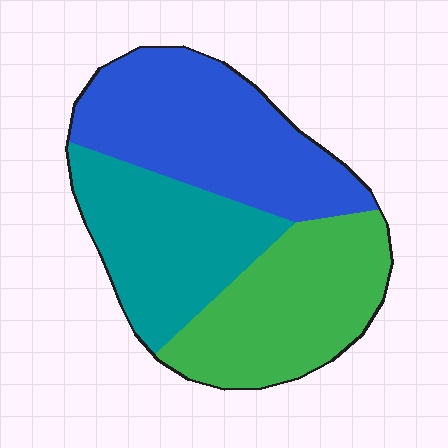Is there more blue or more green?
Blue.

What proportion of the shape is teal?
Teal covers about 30% of the shape.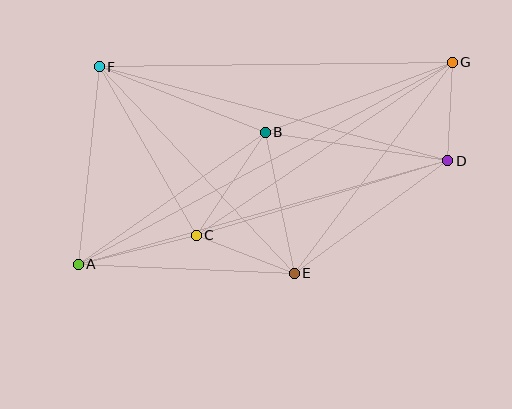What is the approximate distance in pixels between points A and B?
The distance between A and B is approximately 229 pixels.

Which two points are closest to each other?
Points D and G are closest to each other.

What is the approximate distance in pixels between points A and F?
The distance between A and F is approximately 198 pixels.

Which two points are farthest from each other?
Points A and G are farthest from each other.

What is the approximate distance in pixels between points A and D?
The distance between A and D is approximately 384 pixels.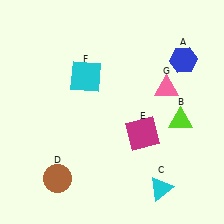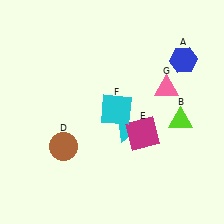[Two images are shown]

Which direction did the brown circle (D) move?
The brown circle (D) moved up.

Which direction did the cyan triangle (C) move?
The cyan triangle (C) moved up.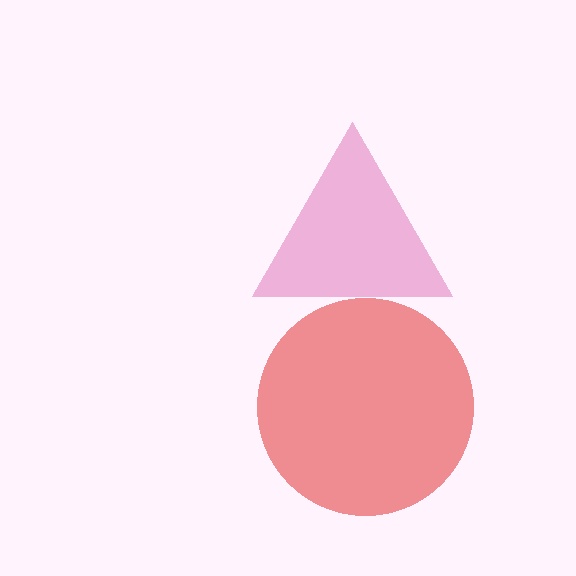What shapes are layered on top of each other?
The layered shapes are: a pink triangle, a red circle.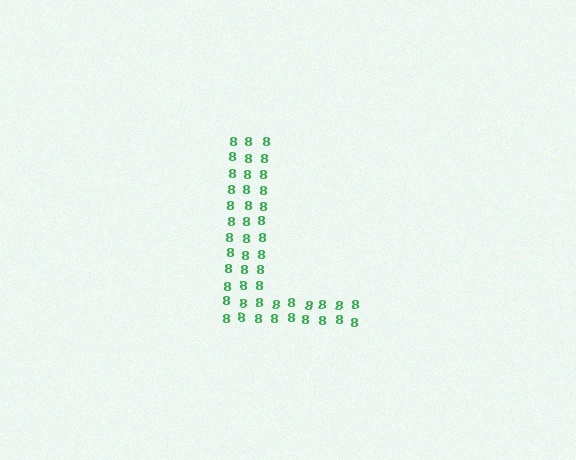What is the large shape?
The large shape is the letter L.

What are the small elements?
The small elements are digit 8's.